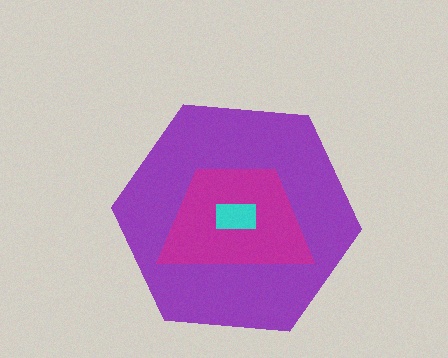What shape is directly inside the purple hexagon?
The magenta trapezoid.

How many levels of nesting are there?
3.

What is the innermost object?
The cyan rectangle.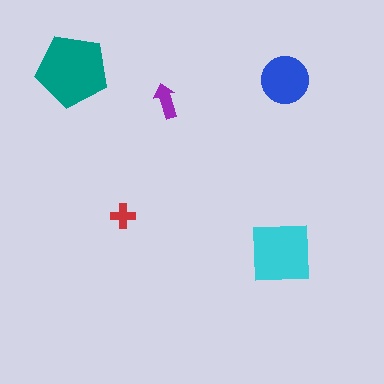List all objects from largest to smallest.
The teal pentagon, the cyan square, the blue circle, the purple arrow, the red cross.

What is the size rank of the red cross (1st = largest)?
5th.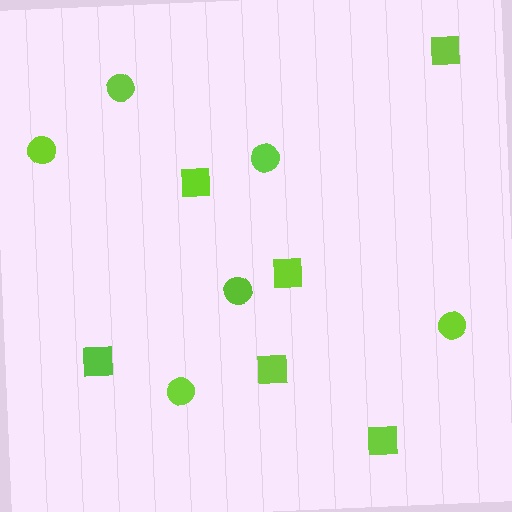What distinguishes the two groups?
There are 2 groups: one group of squares (6) and one group of circles (6).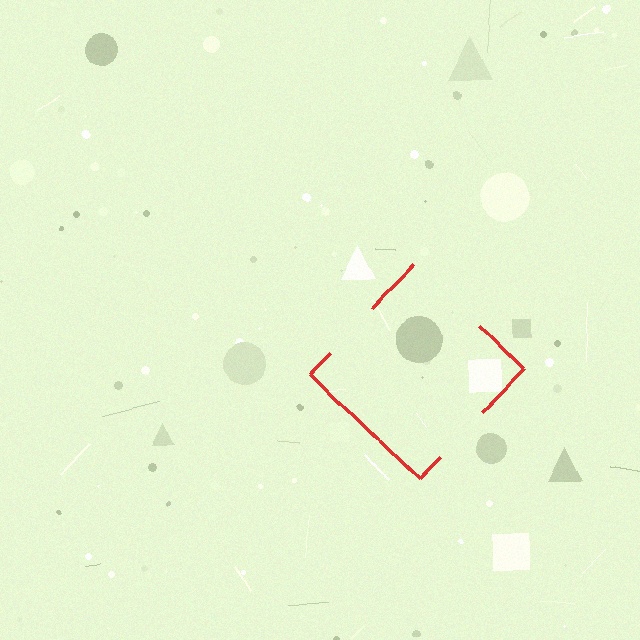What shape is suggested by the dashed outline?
The dashed outline suggests a diamond.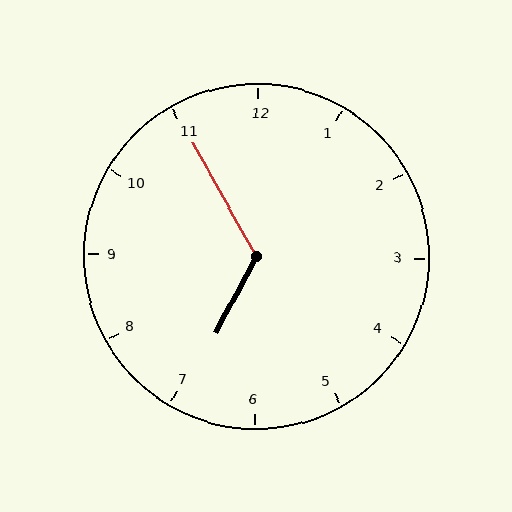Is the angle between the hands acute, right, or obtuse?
It is obtuse.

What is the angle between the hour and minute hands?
Approximately 122 degrees.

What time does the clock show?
6:55.